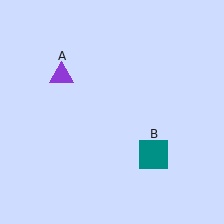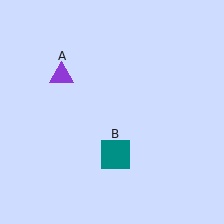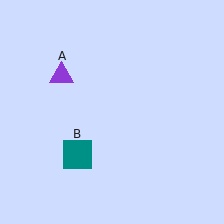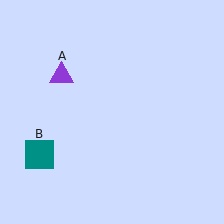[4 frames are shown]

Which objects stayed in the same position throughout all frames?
Purple triangle (object A) remained stationary.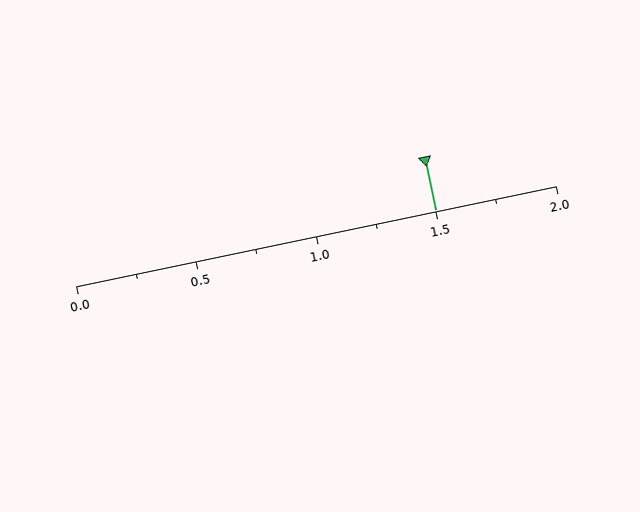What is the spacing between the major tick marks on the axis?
The major ticks are spaced 0.5 apart.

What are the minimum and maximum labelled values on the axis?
The axis runs from 0.0 to 2.0.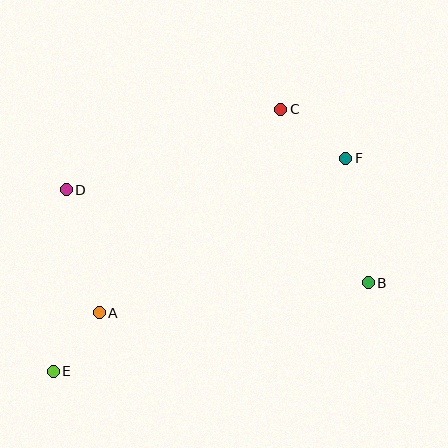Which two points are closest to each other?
Points A and E are closest to each other.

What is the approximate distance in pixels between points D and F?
The distance between D and F is approximately 281 pixels.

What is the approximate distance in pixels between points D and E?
The distance between D and E is approximately 182 pixels.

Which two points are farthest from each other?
Points E and F are farthest from each other.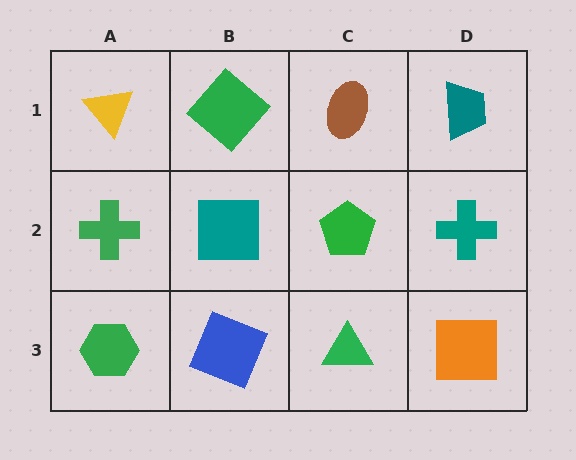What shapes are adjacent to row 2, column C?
A brown ellipse (row 1, column C), a green triangle (row 3, column C), a teal square (row 2, column B), a teal cross (row 2, column D).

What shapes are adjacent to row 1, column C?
A green pentagon (row 2, column C), a green diamond (row 1, column B), a teal trapezoid (row 1, column D).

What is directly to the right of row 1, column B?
A brown ellipse.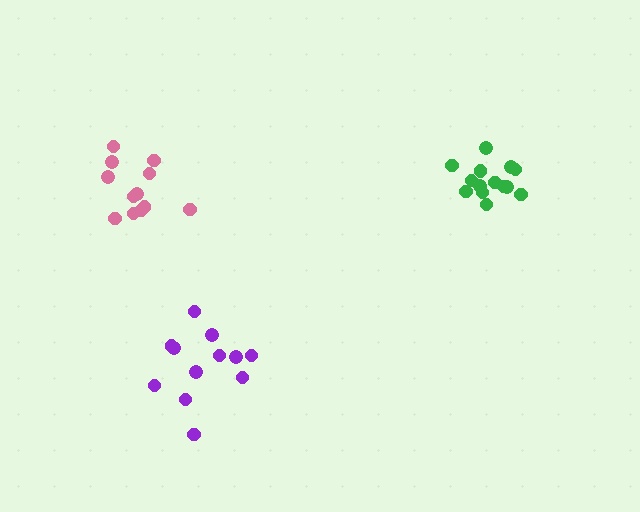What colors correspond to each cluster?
The clusters are colored: purple, green, pink.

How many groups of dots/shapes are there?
There are 3 groups.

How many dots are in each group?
Group 1: 12 dots, Group 2: 14 dots, Group 3: 12 dots (38 total).